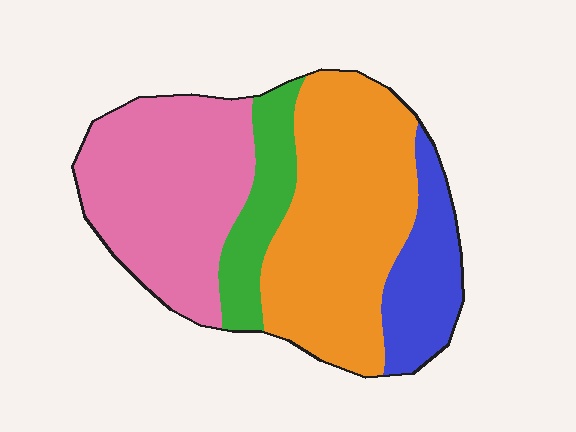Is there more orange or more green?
Orange.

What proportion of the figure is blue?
Blue takes up about one eighth (1/8) of the figure.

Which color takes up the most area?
Orange, at roughly 40%.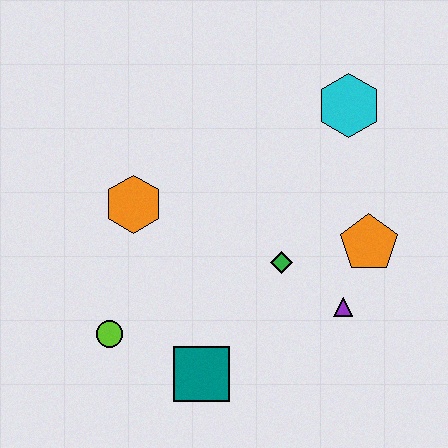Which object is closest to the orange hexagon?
The lime circle is closest to the orange hexagon.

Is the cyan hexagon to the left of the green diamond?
No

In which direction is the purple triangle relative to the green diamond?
The purple triangle is to the right of the green diamond.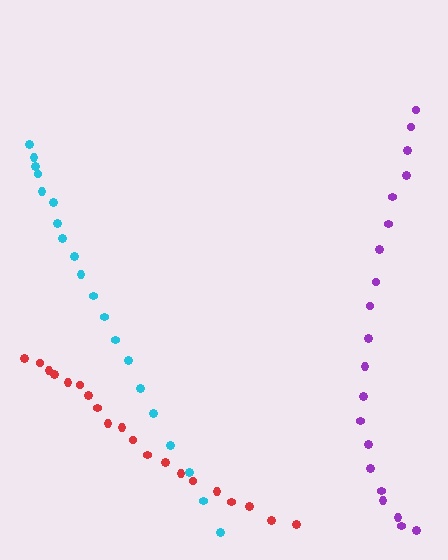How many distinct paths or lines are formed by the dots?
There are 3 distinct paths.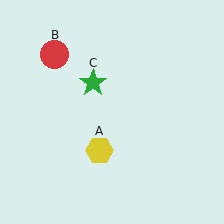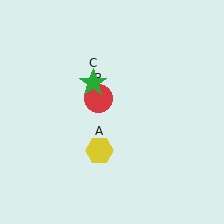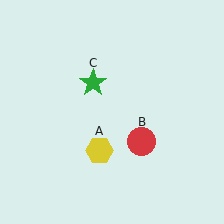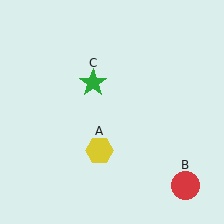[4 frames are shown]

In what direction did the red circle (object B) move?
The red circle (object B) moved down and to the right.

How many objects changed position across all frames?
1 object changed position: red circle (object B).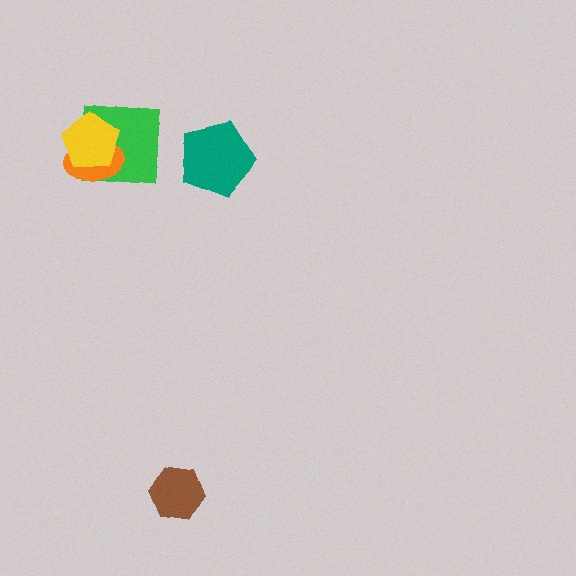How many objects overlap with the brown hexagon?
0 objects overlap with the brown hexagon.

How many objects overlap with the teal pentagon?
0 objects overlap with the teal pentagon.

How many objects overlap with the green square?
2 objects overlap with the green square.